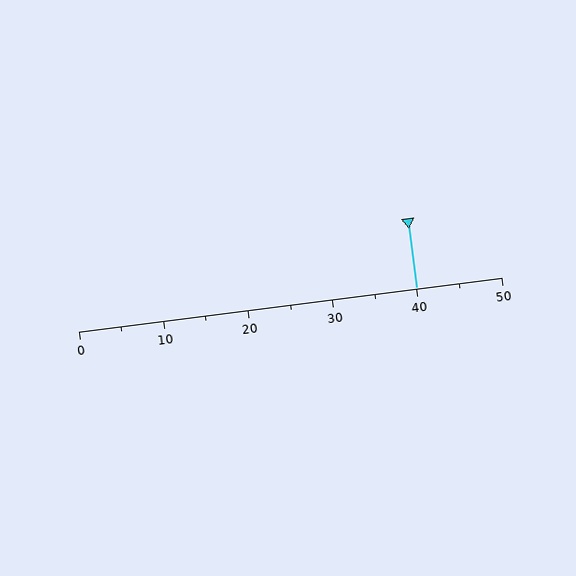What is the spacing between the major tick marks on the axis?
The major ticks are spaced 10 apart.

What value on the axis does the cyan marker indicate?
The marker indicates approximately 40.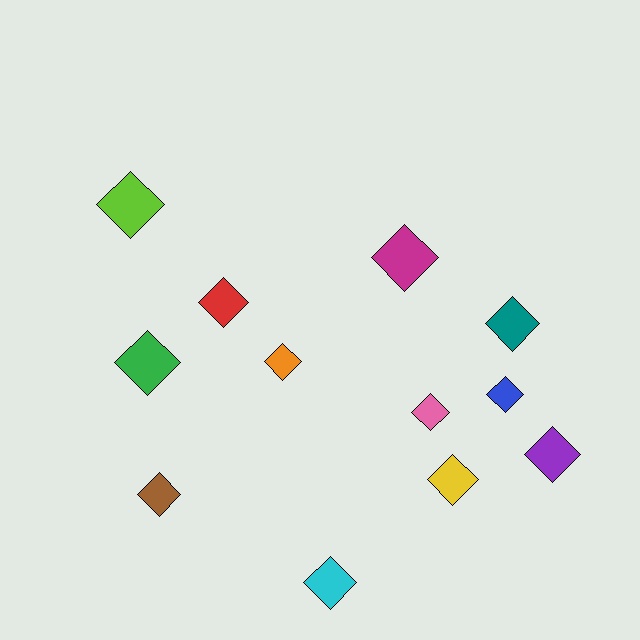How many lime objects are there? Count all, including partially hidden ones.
There is 1 lime object.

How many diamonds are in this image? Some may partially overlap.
There are 12 diamonds.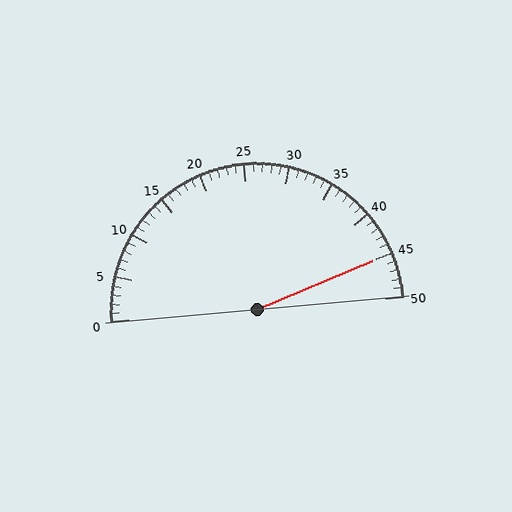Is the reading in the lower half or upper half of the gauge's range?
The reading is in the upper half of the range (0 to 50).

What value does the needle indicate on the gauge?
The needle indicates approximately 45.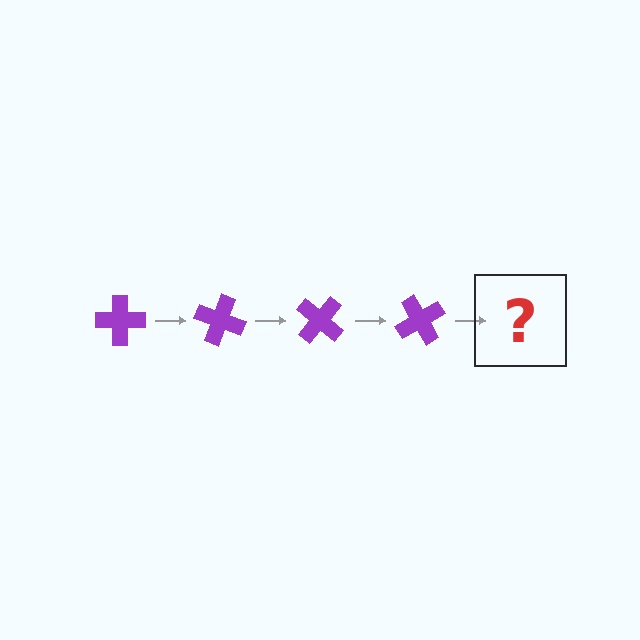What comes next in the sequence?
The next element should be a purple cross rotated 80 degrees.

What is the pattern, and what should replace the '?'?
The pattern is that the cross rotates 20 degrees each step. The '?' should be a purple cross rotated 80 degrees.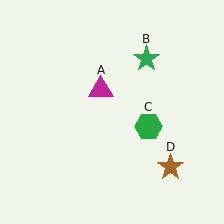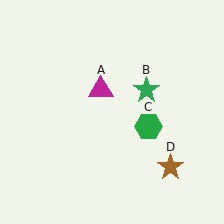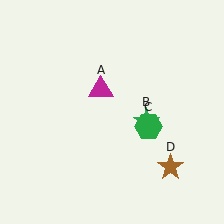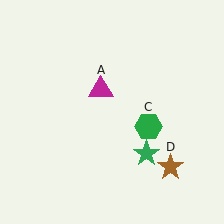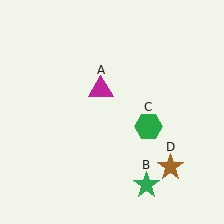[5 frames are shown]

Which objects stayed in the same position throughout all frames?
Magenta triangle (object A) and green hexagon (object C) and brown star (object D) remained stationary.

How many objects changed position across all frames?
1 object changed position: green star (object B).